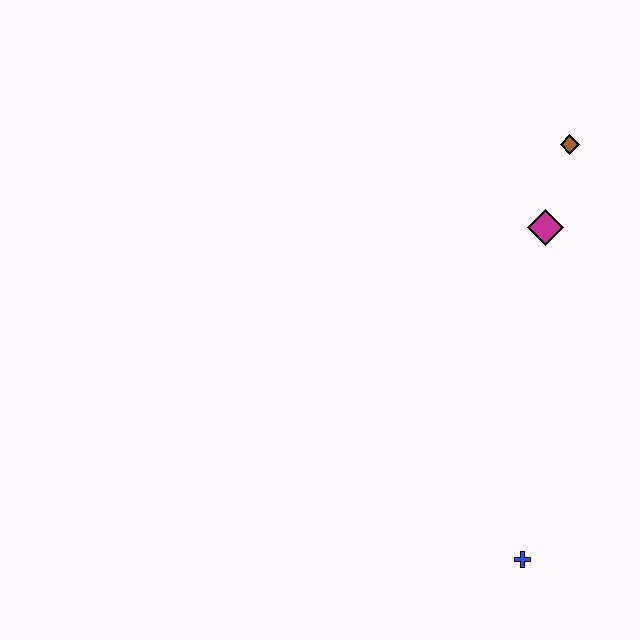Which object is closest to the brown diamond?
The magenta diamond is closest to the brown diamond.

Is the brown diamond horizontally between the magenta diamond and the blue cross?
No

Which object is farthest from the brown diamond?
The blue cross is farthest from the brown diamond.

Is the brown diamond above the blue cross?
Yes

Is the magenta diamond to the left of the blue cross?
No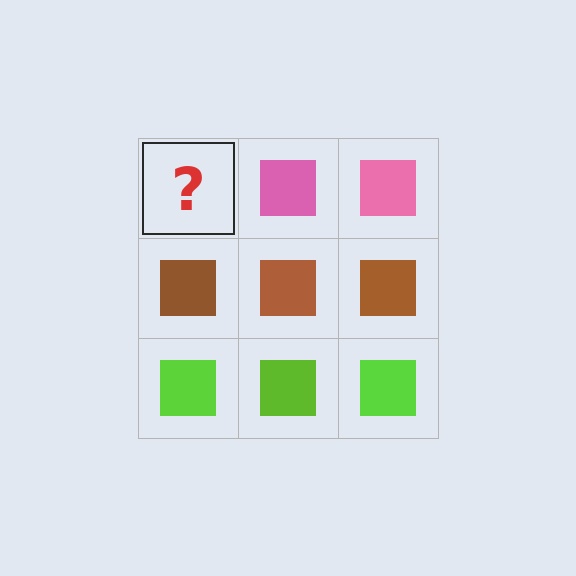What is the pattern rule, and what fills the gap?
The rule is that each row has a consistent color. The gap should be filled with a pink square.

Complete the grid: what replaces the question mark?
The question mark should be replaced with a pink square.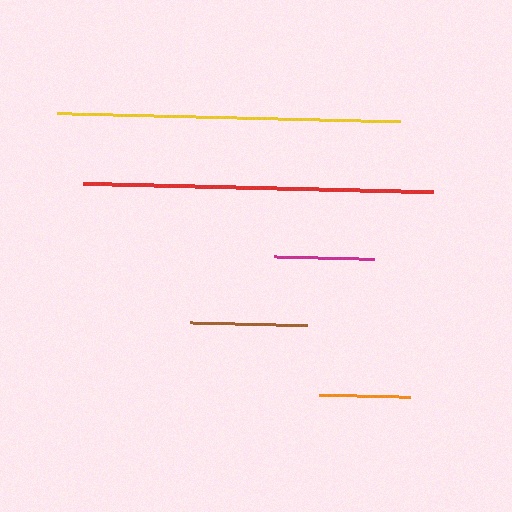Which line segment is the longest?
The red line is the longest at approximately 350 pixels.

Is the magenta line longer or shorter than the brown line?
The brown line is longer than the magenta line.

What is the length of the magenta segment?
The magenta segment is approximately 101 pixels long.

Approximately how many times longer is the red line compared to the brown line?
The red line is approximately 3.0 times the length of the brown line.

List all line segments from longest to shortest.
From longest to shortest: red, yellow, brown, magenta, orange.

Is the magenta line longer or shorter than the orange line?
The magenta line is longer than the orange line.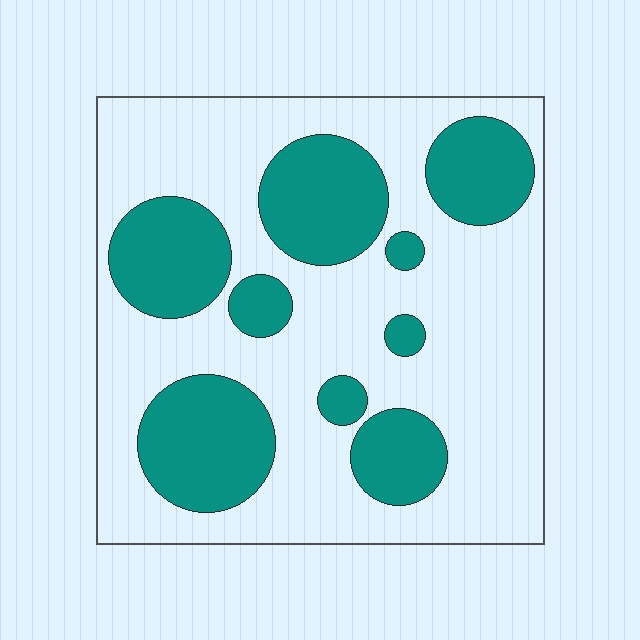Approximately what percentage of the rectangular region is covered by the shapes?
Approximately 35%.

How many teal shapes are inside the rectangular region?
9.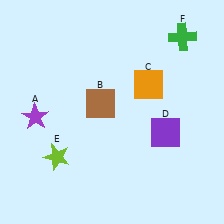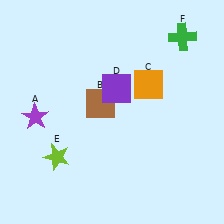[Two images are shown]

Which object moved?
The purple square (D) moved left.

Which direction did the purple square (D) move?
The purple square (D) moved left.